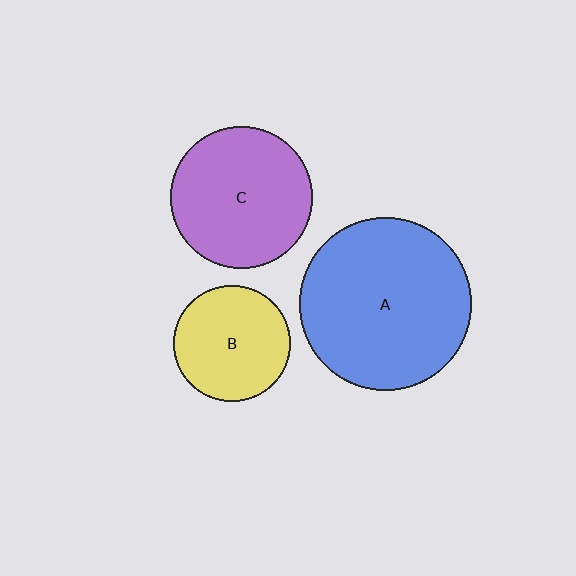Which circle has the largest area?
Circle A (blue).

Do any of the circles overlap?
No, none of the circles overlap.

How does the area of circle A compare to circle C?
Approximately 1.5 times.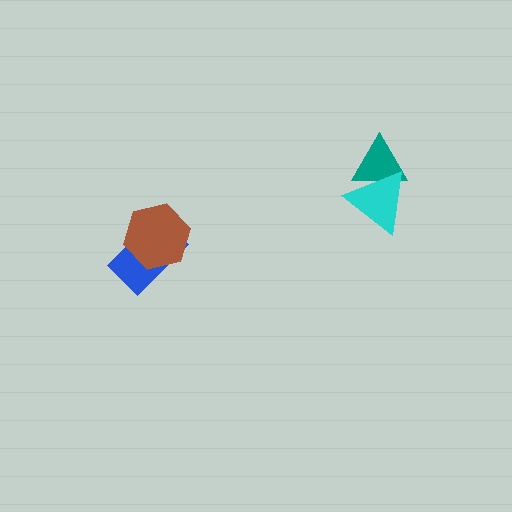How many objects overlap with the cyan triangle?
1 object overlaps with the cyan triangle.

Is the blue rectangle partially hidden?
Yes, it is partially covered by another shape.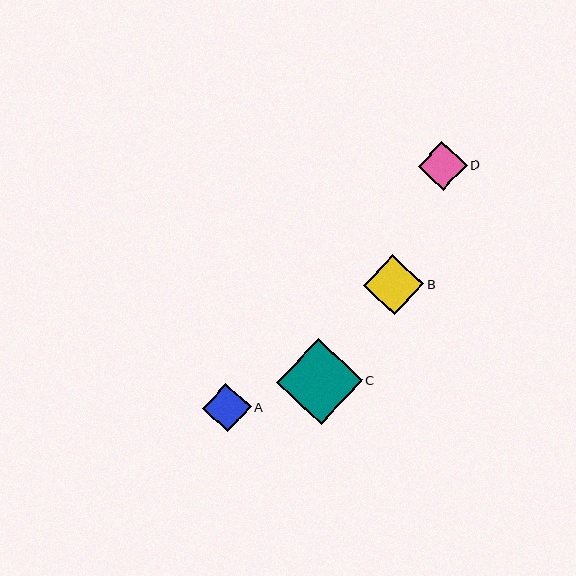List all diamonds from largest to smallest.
From largest to smallest: C, B, D, A.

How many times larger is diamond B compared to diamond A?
Diamond B is approximately 1.2 times the size of diamond A.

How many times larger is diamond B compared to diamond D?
Diamond B is approximately 1.2 times the size of diamond D.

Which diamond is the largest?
Diamond C is the largest with a size of approximately 86 pixels.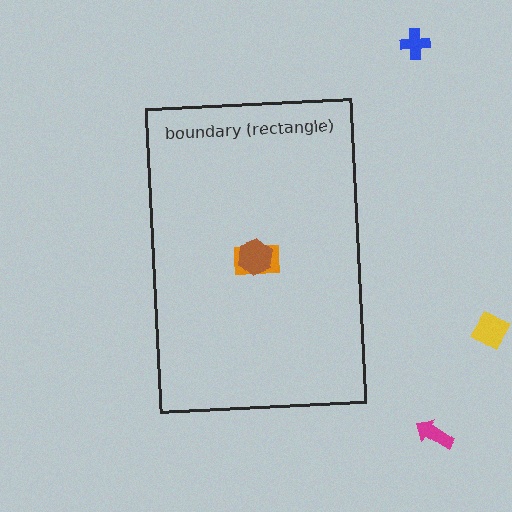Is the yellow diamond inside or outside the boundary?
Outside.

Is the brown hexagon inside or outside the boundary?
Inside.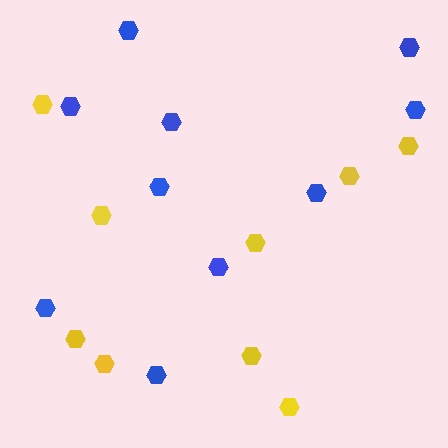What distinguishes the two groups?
There are 2 groups: one group of blue hexagons (10) and one group of yellow hexagons (9).